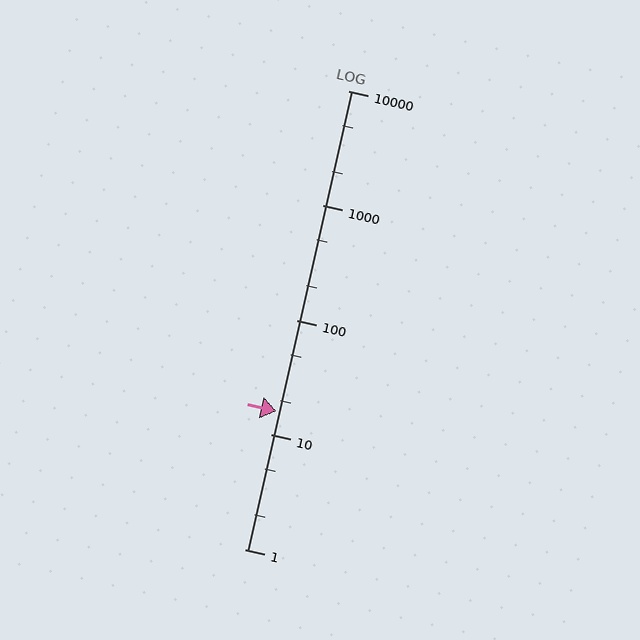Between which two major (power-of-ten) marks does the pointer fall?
The pointer is between 10 and 100.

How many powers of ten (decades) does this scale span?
The scale spans 4 decades, from 1 to 10000.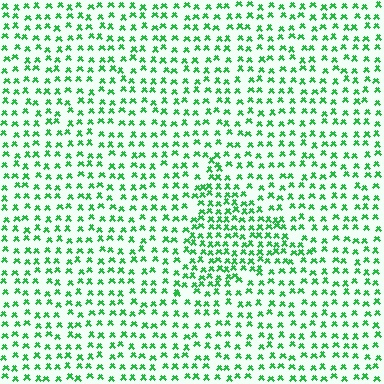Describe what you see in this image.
The image contains small green elements arranged at two different densities. A triangle-shaped region is visible where the elements are more densely packed than the surrounding area.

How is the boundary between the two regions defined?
The boundary is defined by a change in element density (approximately 1.7x ratio). All elements are the same color, size, and shape.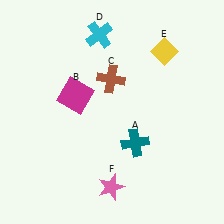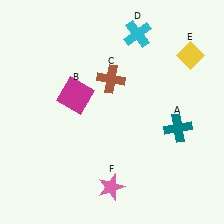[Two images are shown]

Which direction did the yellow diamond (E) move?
The yellow diamond (E) moved right.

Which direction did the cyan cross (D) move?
The cyan cross (D) moved right.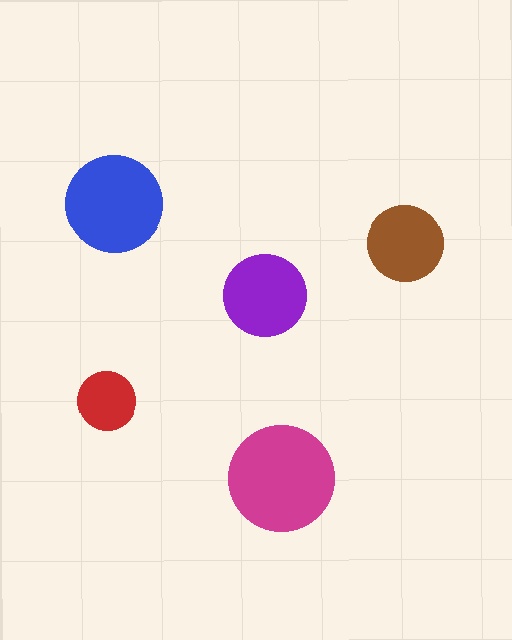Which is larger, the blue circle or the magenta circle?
The magenta one.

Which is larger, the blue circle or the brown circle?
The blue one.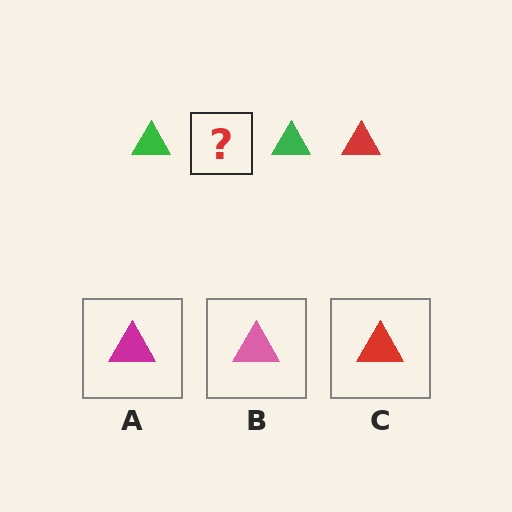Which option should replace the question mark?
Option C.